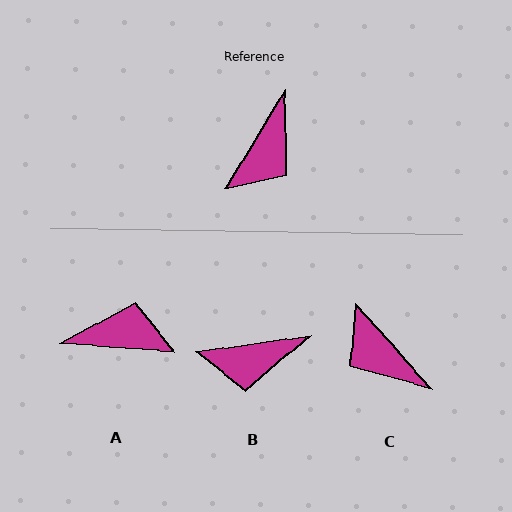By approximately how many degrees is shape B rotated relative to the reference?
Approximately 51 degrees clockwise.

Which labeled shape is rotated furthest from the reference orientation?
A, about 117 degrees away.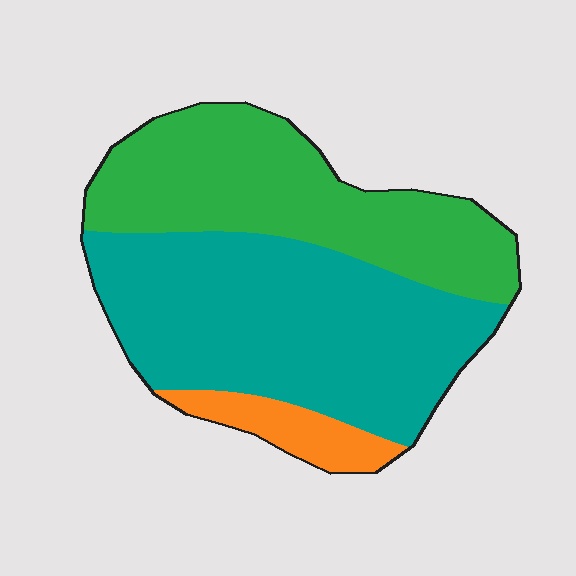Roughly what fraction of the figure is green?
Green covers 39% of the figure.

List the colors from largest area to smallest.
From largest to smallest: teal, green, orange.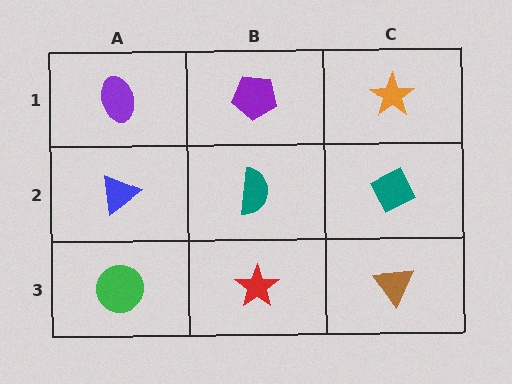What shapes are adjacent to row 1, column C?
A teal diamond (row 2, column C), a purple pentagon (row 1, column B).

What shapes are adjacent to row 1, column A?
A blue triangle (row 2, column A), a purple pentagon (row 1, column B).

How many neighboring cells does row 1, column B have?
3.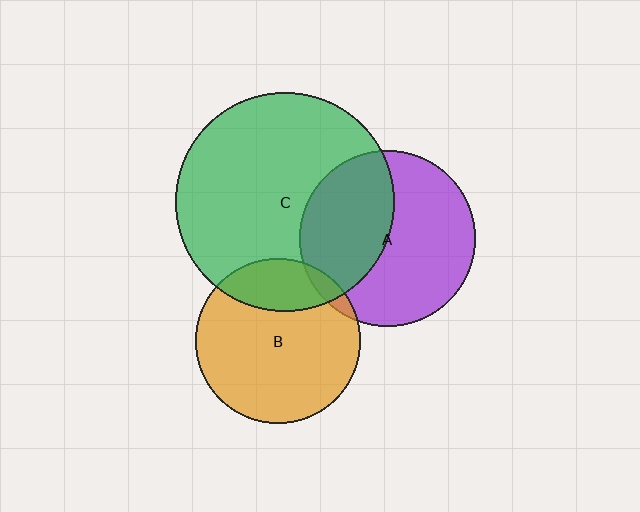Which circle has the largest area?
Circle C (green).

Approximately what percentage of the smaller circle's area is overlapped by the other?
Approximately 20%.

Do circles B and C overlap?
Yes.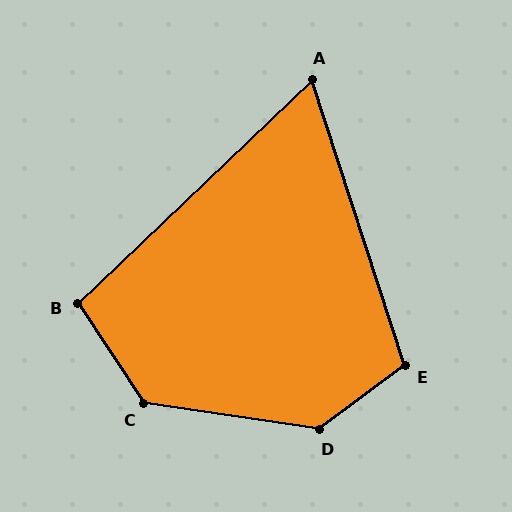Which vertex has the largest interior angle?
D, at approximately 134 degrees.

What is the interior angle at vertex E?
Approximately 109 degrees (obtuse).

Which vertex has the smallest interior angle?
A, at approximately 65 degrees.